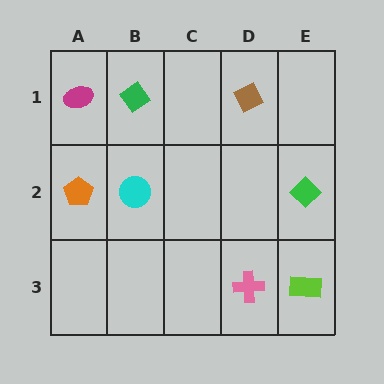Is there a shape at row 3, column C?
No, that cell is empty.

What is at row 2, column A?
An orange pentagon.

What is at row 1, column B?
A green diamond.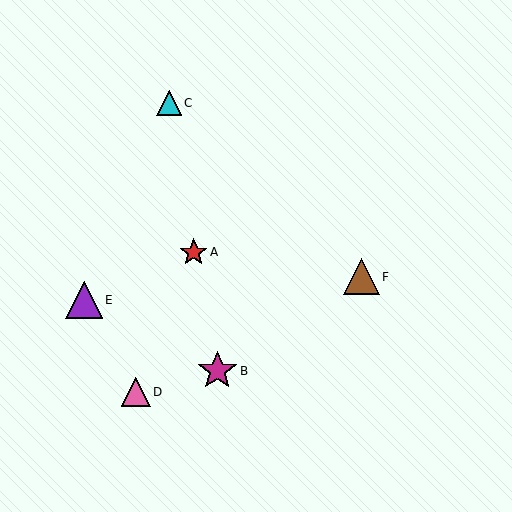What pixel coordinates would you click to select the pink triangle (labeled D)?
Click at (136, 392) to select the pink triangle D.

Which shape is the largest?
The magenta star (labeled B) is the largest.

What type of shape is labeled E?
Shape E is a purple triangle.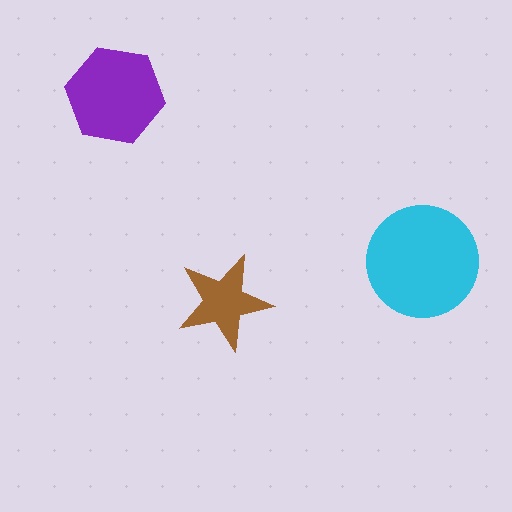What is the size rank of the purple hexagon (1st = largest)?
2nd.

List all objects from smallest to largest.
The brown star, the purple hexagon, the cyan circle.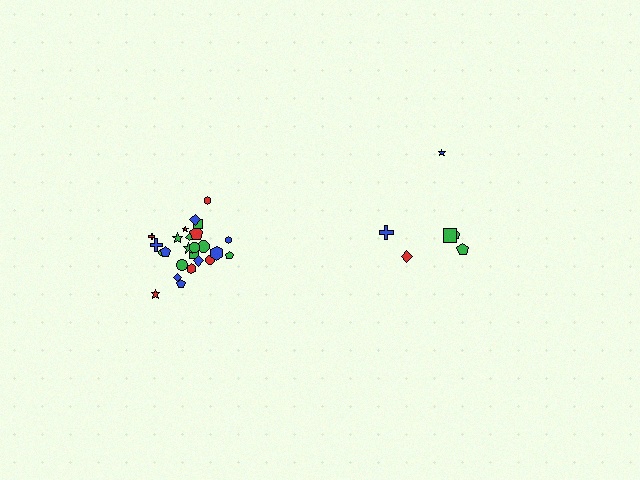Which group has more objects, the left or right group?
The left group.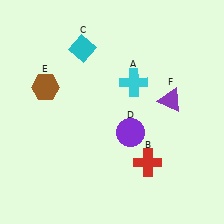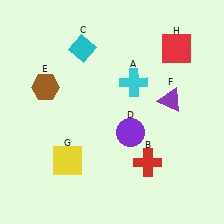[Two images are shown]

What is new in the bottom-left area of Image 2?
A yellow square (G) was added in the bottom-left area of Image 2.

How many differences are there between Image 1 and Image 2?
There are 2 differences between the two images.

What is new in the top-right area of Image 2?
A red square (H) was added in the top-right area of Image 2.